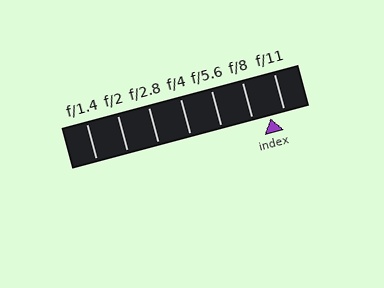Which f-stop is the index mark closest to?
The index mark is closest to f/11.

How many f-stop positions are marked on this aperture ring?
There are 7 f-stop positions marked.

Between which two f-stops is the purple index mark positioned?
The index mark is between f/8 and f/11.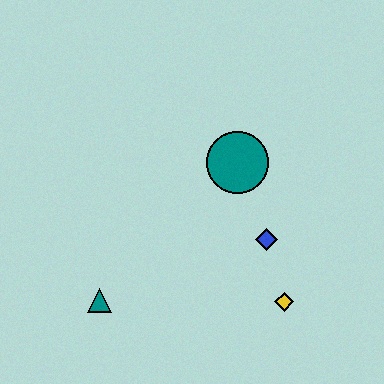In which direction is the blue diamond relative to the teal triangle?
The blue diamond is to the right of the teal triangle.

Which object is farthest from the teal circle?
The teal triangle is farthest from the teal circle.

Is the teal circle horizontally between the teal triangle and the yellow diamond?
Yes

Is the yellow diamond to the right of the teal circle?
Yes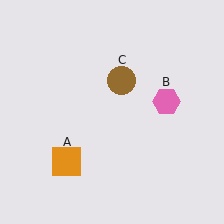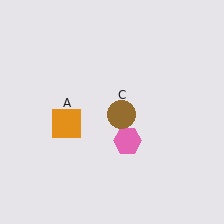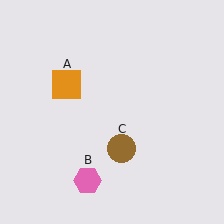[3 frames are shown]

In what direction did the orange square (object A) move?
The orange square (object A) moved up.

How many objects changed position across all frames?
3 objects changed position: orange square (object A), pink hexagon (object B), brown circle (object C).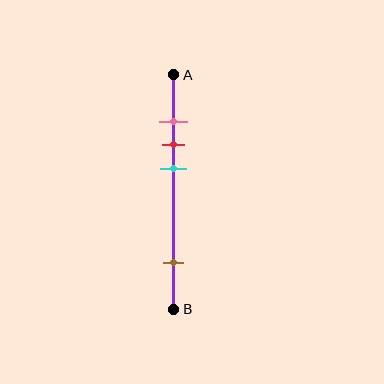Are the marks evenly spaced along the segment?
No, the marks are not evenly spaced.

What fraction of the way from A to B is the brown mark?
The brown mark is approximately 80% (0.8) of the way from A to B.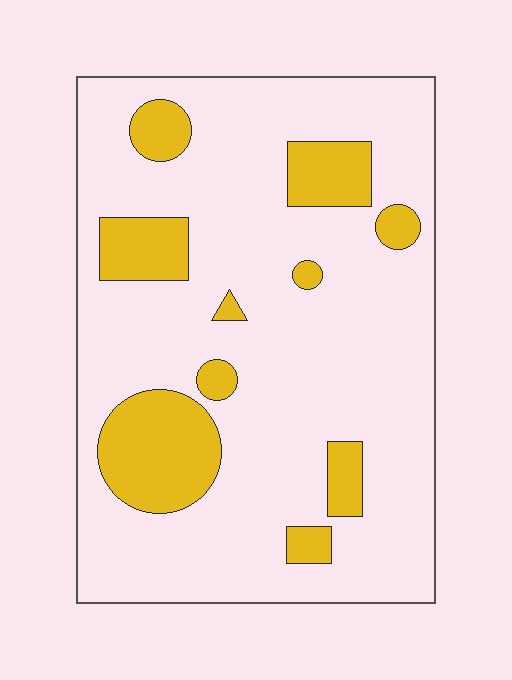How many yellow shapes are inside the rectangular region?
10.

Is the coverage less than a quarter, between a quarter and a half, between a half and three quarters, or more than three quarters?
Less than a quarter.